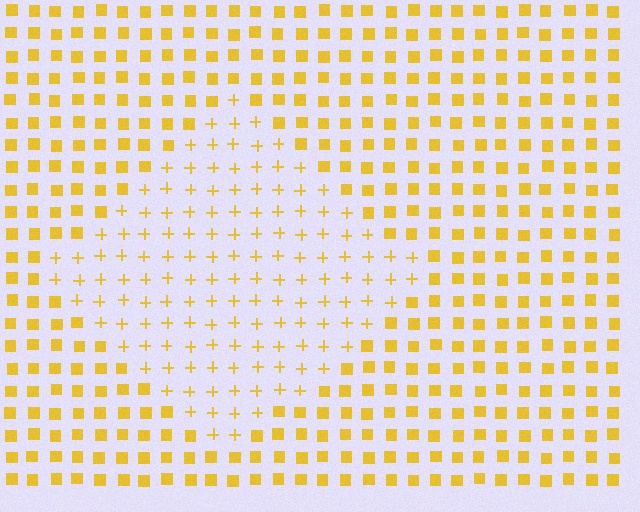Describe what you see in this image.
The image is filled with small yellow elements arranged in a uniform grid. A diamond-shaped region contains plus signs, while the surrounding area contains squares. The boundary is defined purely by the change in element shape.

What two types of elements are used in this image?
The image uses plus signs inside the diamond region and squares outside it.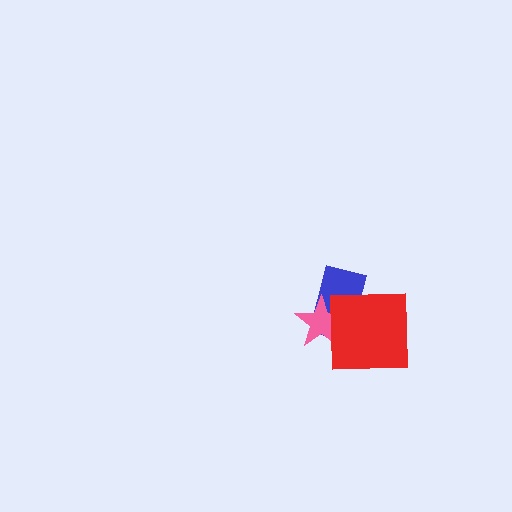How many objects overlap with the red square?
2 objects overlap with the red square.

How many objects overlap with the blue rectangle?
2 objects overlap with the blue rectangle.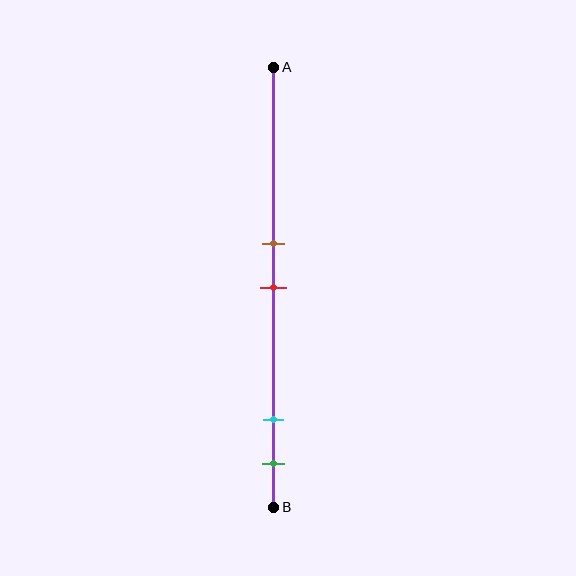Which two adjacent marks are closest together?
The brown and red marks are the closest adjacent pair.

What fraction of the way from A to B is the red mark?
The red mark is approximately 50% (0.5) of the way from A to B.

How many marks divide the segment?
There are 4 marks dividing the segment.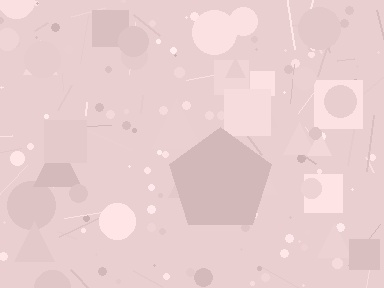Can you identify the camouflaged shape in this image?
The camouflaged shape is a pentagon.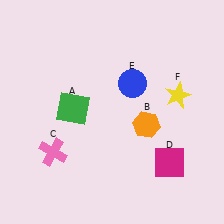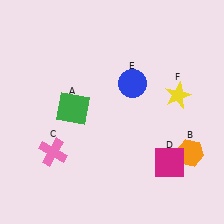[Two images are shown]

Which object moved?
The orange hexagon (B) moved right.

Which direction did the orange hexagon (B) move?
The orange hexagon (B) moved right.